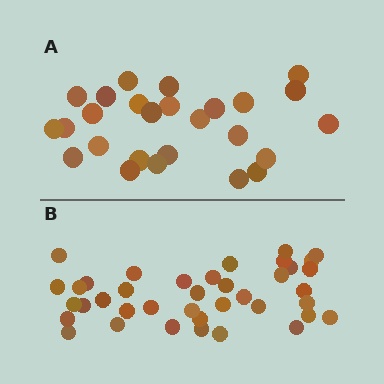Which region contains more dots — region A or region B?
Region B (the bottom region) has more dots.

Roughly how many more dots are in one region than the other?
Region B has approximately 15 more dots than region A.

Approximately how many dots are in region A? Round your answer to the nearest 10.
About 30 dots. (The exact count is 26, which rounds to 30.)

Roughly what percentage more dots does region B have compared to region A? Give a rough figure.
About 50% more.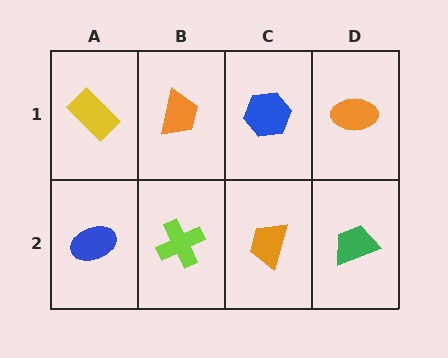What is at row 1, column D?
An orange ellipse.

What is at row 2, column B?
A lime cross.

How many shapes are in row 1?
4 shapes.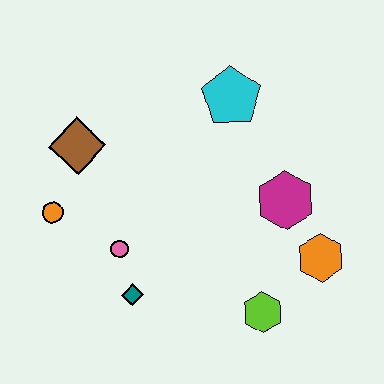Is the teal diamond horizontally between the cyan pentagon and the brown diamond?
Yes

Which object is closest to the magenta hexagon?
The orange hexagon is closest to the magenta hexagon.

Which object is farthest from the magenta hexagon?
The orange circle is farthest from the magenta hexagon.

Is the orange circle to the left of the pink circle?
Yes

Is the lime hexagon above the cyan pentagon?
No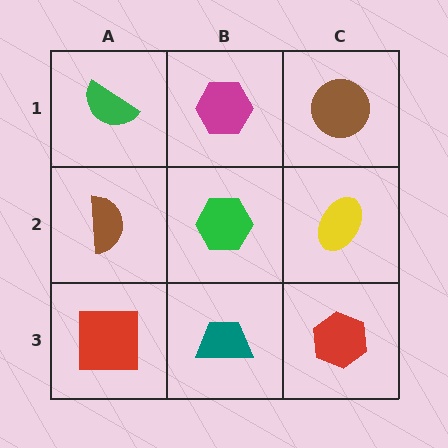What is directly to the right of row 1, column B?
A brown circle.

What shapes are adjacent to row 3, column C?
A yellow ellipse (row 2, column C), a teal trapezoid (row 3, column B).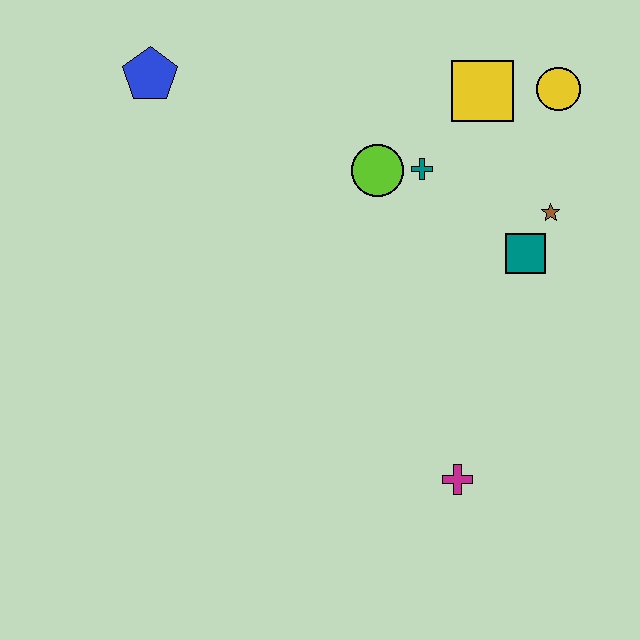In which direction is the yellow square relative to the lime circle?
The yellow square is to the right of the lime circle.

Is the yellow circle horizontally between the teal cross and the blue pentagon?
No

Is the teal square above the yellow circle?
No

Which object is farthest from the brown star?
The blue pentagon is farthest from the brown star.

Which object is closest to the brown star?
The teal square is closest to the brown star.